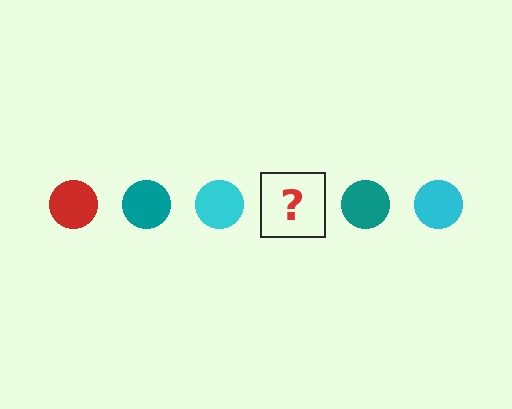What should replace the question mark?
The question mark should be replaced with a red circle.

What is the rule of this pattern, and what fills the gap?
The rule is that the pattern cycles through red, teal, cyan circles. The gap should be filled with a red circle.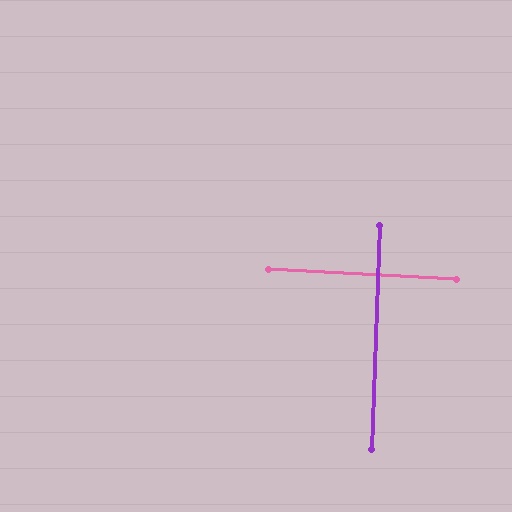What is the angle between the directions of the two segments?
Approximately 89 degrees.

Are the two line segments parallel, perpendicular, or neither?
Perpendicular — they meet at approximately 89°.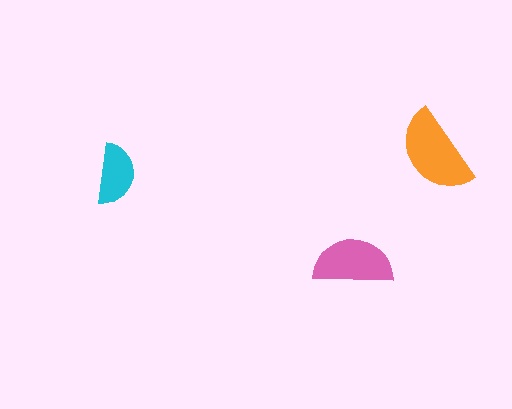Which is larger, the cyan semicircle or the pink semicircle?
The pink one.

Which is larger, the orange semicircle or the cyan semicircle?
The orange one.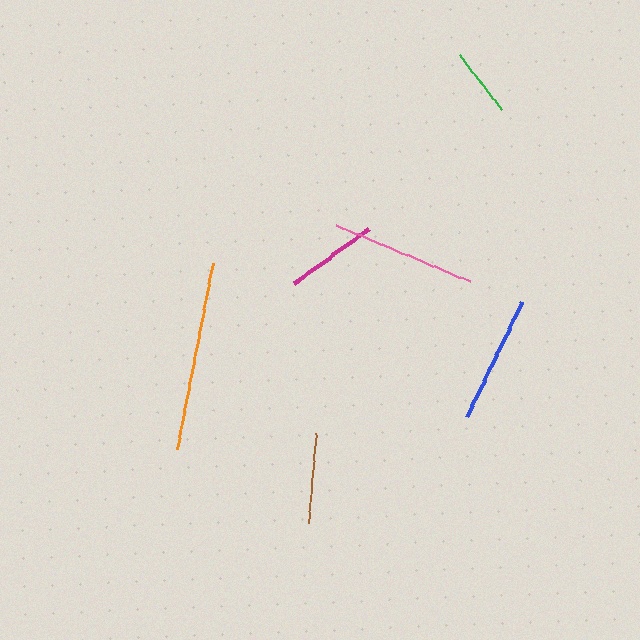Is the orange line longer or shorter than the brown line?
The orange line is longer than the brown line.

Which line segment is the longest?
The orange line is the longest at approximately 189 pixels.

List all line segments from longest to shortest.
From longest to shortest: orange, pink, blue, magenta, brown, green.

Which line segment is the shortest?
The green line is the shortest at approximately 69 pixels.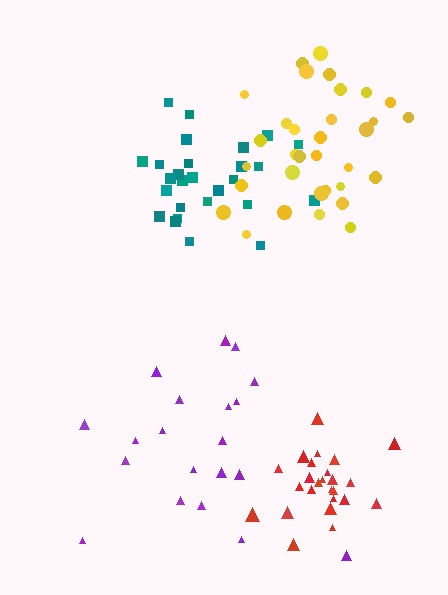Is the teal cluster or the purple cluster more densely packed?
Teal.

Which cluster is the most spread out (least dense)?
Purple.